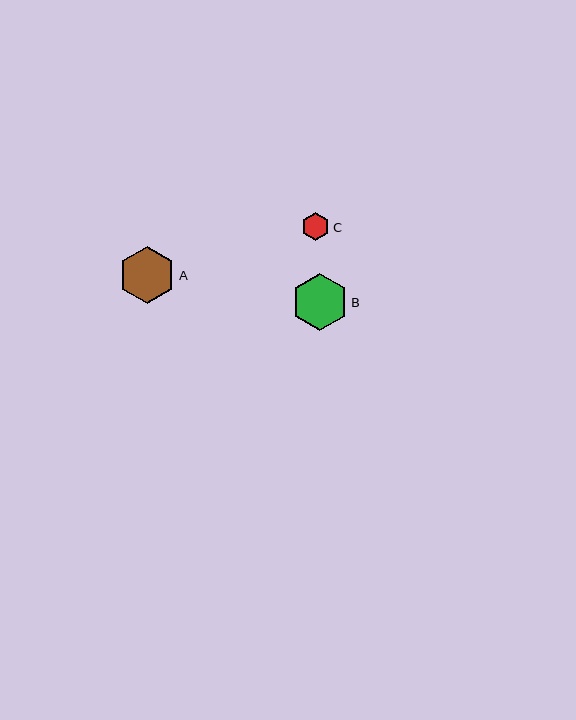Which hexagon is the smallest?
Hexagon C is the smallest with a size of approximately 28 pixels.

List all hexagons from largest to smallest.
From largest to smallest: A, B, C.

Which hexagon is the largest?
Hexagon A is the largest with a size of approximately 57 pixels.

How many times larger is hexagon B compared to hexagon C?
Hexagon B is approximately 2.0 times the size of hexagon C.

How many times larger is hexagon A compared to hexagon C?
Hexagon A is approximately 2.0 times the size of hexagon C.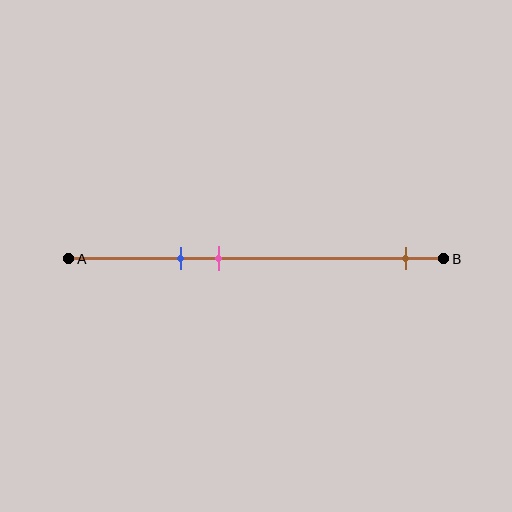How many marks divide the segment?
There are 3 marks dividing the segment.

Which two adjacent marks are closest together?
The blue and pink marks are the closest adjacent pair.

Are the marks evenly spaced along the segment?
No, the marks are not evenly spaced.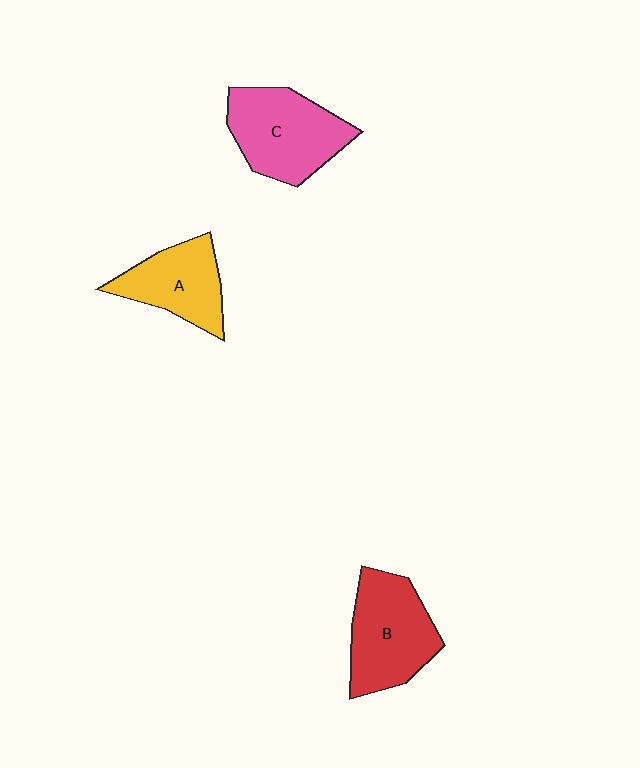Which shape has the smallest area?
Shape A (yellow).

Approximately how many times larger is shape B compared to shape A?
Approximately 1.3 times.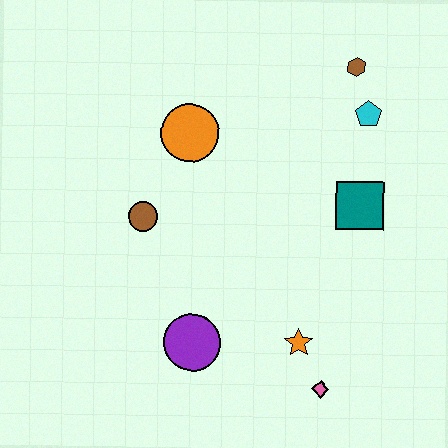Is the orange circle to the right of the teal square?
No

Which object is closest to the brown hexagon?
The cyan pentagon is closest to the brown hexagon.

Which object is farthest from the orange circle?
The pink diamond is farthest from the orange circle.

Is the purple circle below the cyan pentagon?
Yes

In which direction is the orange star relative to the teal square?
The orange star is below the teal square.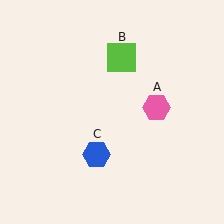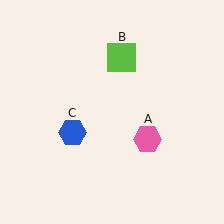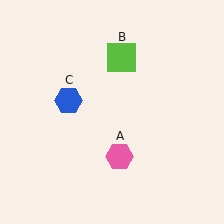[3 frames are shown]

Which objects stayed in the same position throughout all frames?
Lime square (object B) remained stationary.